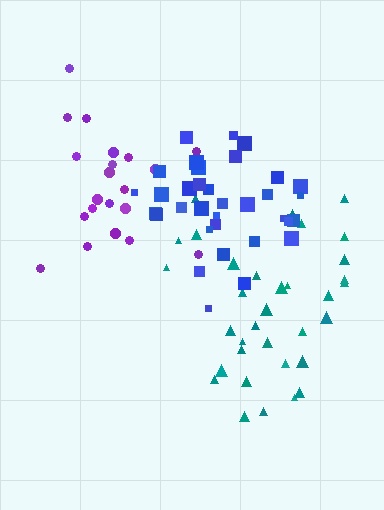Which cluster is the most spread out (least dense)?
Purple.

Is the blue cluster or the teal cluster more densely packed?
Blue.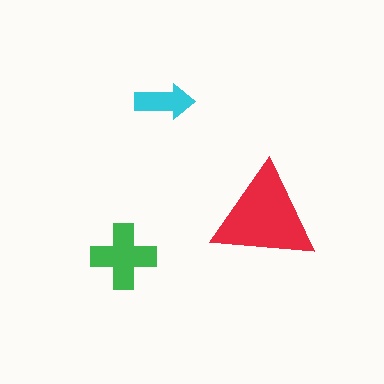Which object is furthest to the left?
The green cross is leftmost.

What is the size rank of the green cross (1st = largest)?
2nd.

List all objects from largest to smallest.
The red triangle, the green cross, the cyan arrow.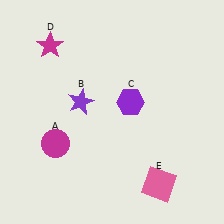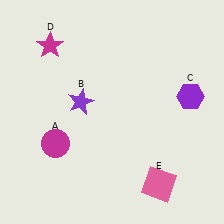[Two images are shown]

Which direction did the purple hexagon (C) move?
The purple hexagon (C) moved right.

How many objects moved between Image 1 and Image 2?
1 object moved between the two images.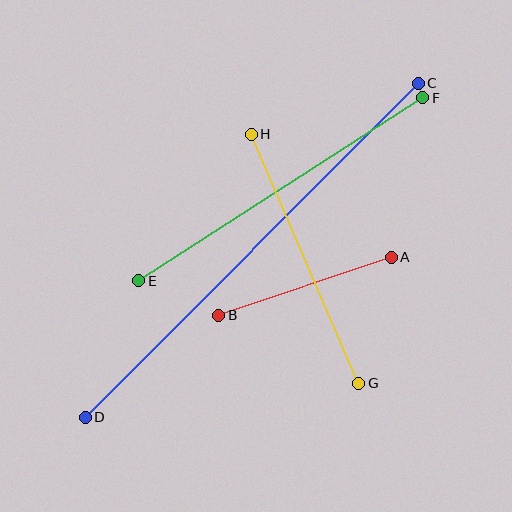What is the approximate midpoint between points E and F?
The midpoint is at approximately (281, 189) pixels.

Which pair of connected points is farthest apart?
Points C and D are farthest apart.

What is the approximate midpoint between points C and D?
The midpoint is at approximately (252, 250) pixels.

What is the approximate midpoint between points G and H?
The midpoint is at approximately (305, 259) pixels.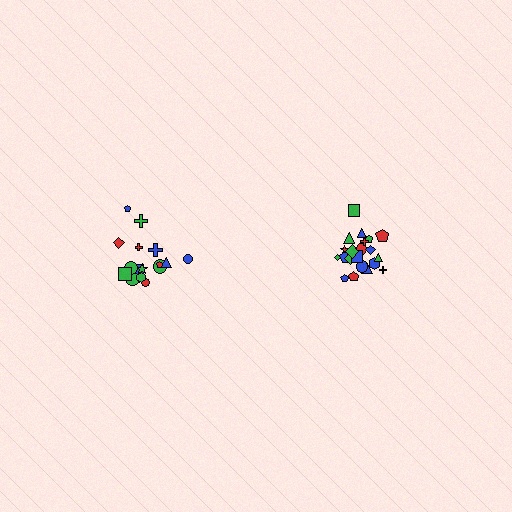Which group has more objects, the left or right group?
The right group.